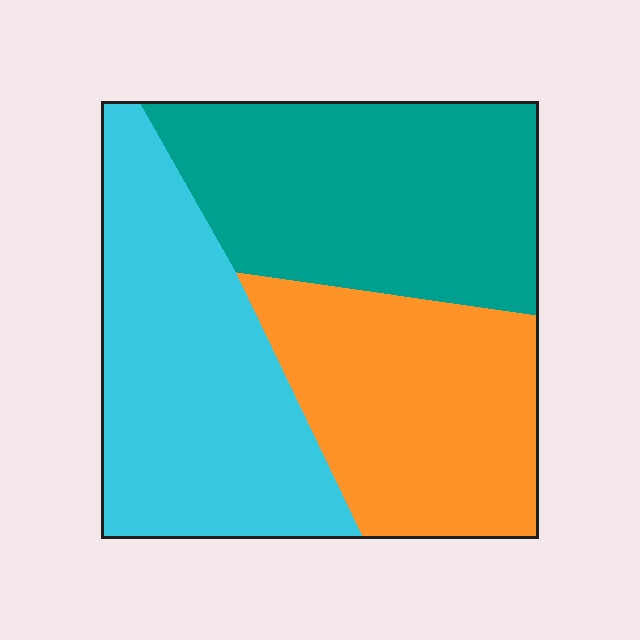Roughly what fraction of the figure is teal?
Teal covers around 35% of the figure.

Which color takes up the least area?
Orange, at roughly 30%.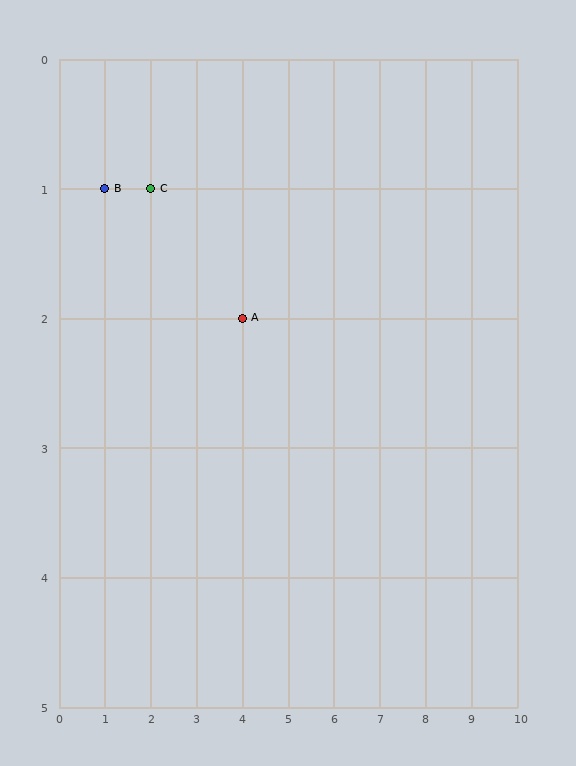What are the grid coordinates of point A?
Point A is at grid coordinates (4, 2).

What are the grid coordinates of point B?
Point B is at grid coordinates (1, 1).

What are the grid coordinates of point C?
Point C is at grid coordinates (2, 1).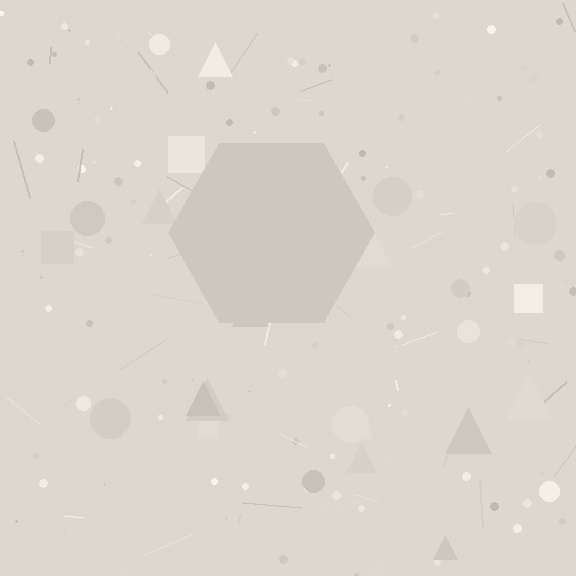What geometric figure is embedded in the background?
A hexagon is embedded in the background.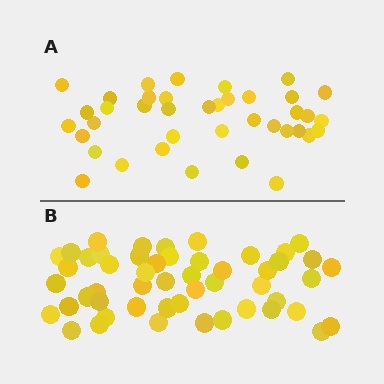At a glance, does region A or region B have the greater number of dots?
Region B (the bottom region) has more dots.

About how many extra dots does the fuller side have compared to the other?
Region B has roughly 12 or so more dots than region A.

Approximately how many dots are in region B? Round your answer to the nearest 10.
About 50 dots. (The exact count is 51, which rounds to 50.)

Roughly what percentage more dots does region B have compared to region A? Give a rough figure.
About 30% more.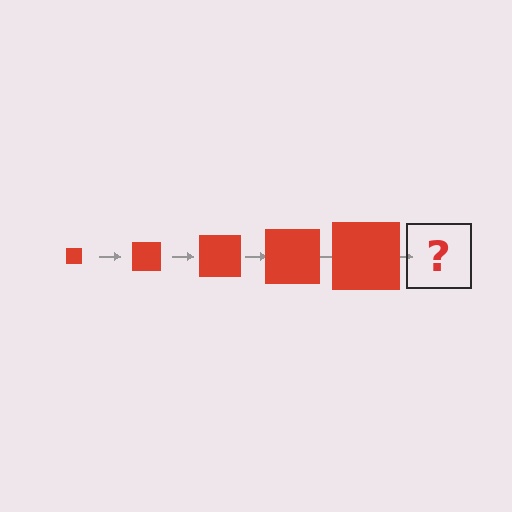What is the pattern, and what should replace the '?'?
The pattern is that the square gets progressively larger each step. The '?' should be a red square, larger than the previous one.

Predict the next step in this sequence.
The next step is a red square, larger than the previous one.